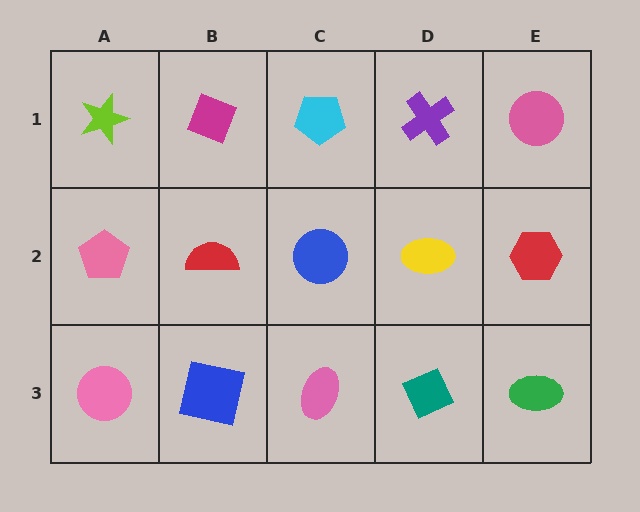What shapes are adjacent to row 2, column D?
A purple cross (row 1, column D), a teal diamond (row 3, column D), a blue circle (row 2, column C), a red hexagon (row 2, column E).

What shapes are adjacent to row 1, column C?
A blue circle (row 2, column C), a magenta diamond (row 1, column B), a purple cross (row 1, column D).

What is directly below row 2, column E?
A green ellipse.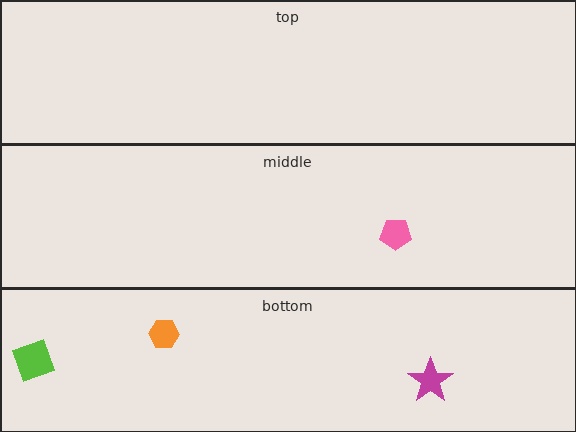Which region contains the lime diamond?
The bottom region.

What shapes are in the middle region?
The pink pentagon.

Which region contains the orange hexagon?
The bottom region.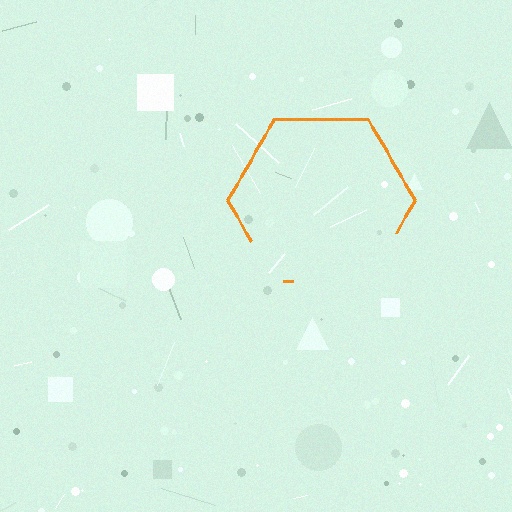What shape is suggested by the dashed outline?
The dashed outline suggests a hexagon.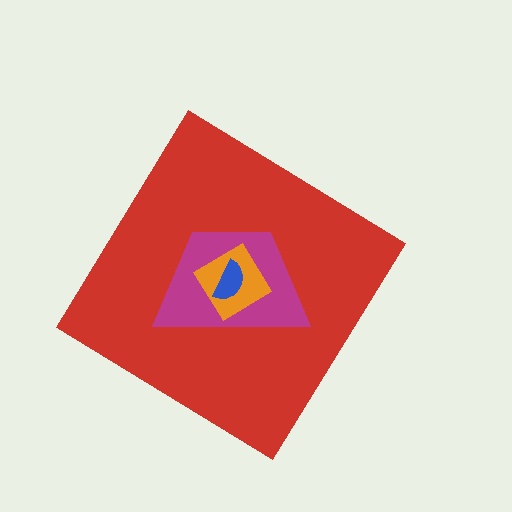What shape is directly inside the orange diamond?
The blue semicircle.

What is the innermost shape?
The blue semicircle.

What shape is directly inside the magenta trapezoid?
The orange diamond.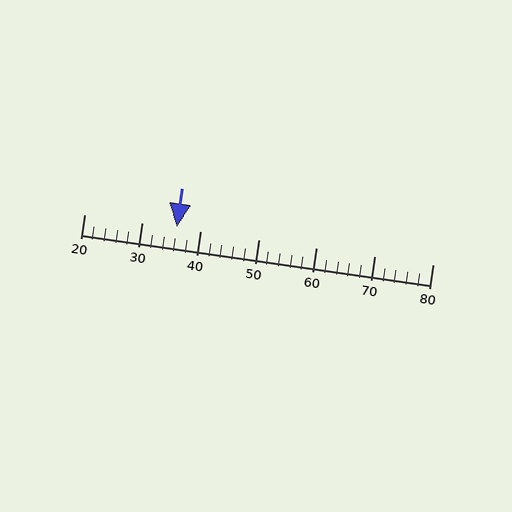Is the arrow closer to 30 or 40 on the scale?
The arrow is closer to 40.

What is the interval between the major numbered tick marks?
The major tick marks are spaced 10 units apart.